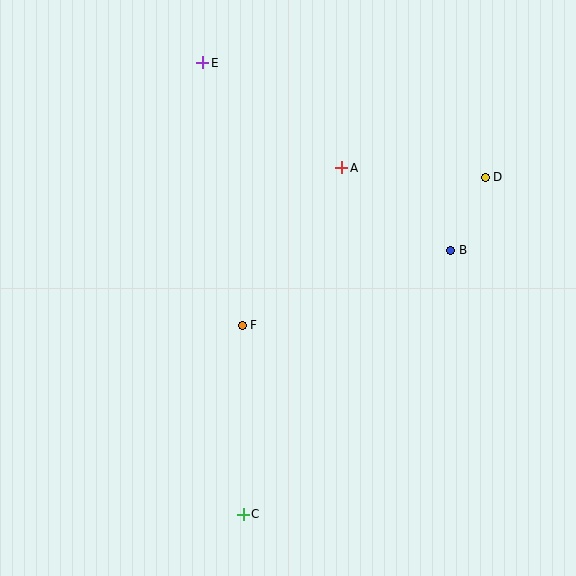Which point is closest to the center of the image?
Point F at (242, 325) is closest to the center.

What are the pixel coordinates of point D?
Point D is at (485, 177).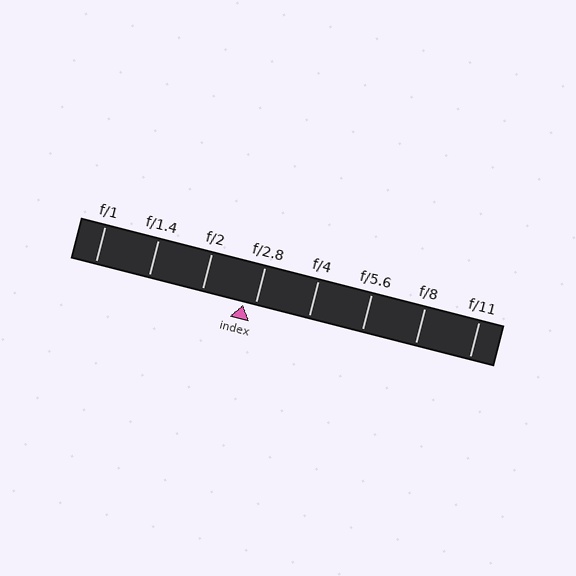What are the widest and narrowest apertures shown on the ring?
The widest aperture shown is f/1 and the narrowest is f/11.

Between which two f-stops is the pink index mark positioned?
The index mark is between f/2 and f/2.8.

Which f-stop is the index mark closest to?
The index mark is closest to f/2.8.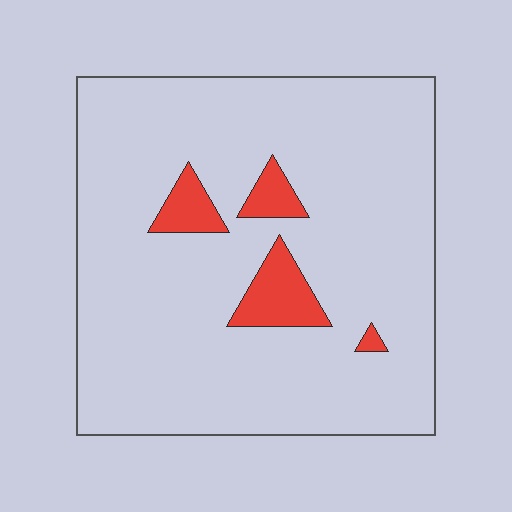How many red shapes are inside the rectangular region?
4.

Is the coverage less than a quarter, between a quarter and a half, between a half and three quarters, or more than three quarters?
Less than a quarter.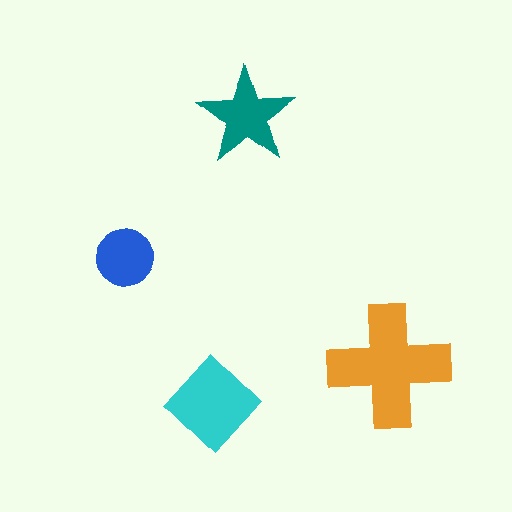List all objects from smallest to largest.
The blue circle, the teal star, the cyan diamond, the orange cross.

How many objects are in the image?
There are 4 objects in the image.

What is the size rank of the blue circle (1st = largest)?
4th.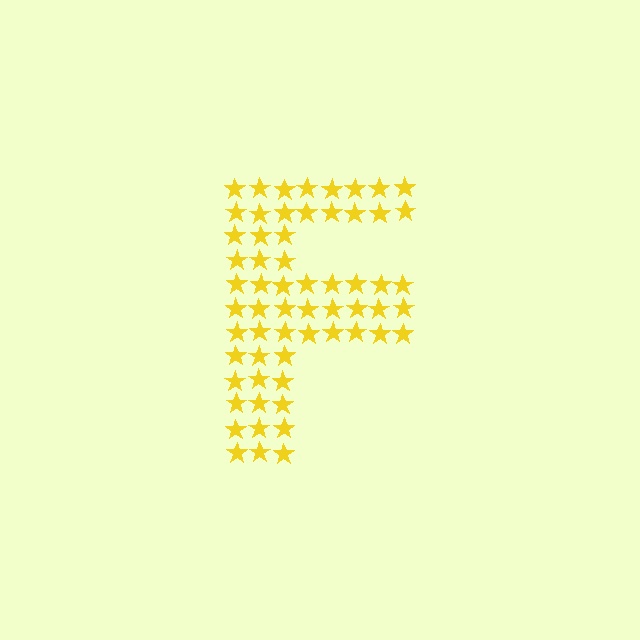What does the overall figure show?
The overall figure shows the letter F.